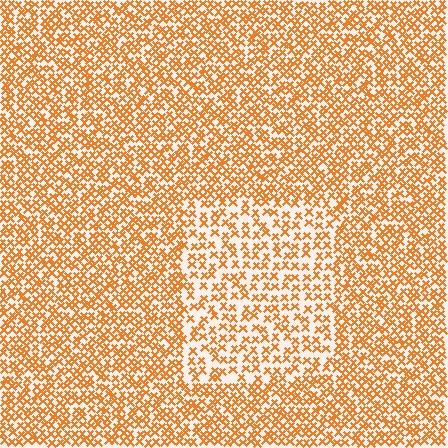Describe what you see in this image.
The image contains small orange elements arranged at two different densities. A rectangle-shaped region is visible where the elements are less densely packed than the surrounding area.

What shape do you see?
I see a rectangle.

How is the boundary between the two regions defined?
The boundary is defined by a change in element density (approximately 1.7x ratio). All elements are the same color, size, and shape.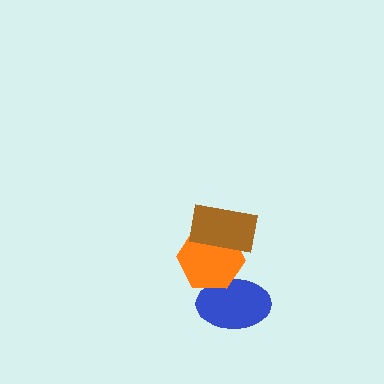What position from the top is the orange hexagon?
The orange hexagon is 2nd from the top.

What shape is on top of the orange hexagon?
The brown rectangle is on top of the orange hexagon.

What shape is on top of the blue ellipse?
The orange hexagon is on top of the blue ellipse.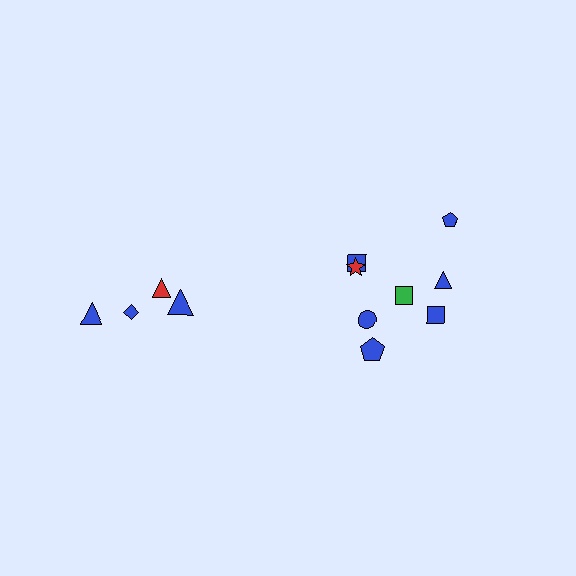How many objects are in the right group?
There are 8 objects.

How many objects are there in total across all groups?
There are 12 objects.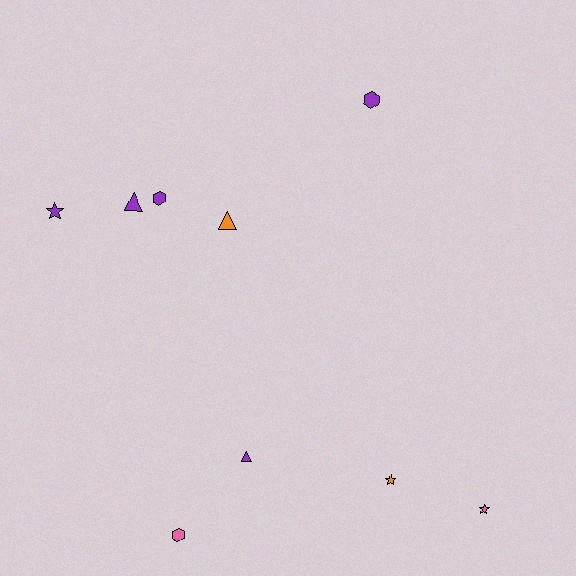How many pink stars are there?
There is 1 pink star.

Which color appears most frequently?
Purple, with 5 objects.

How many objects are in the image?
There are 9 objects.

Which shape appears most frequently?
Hexagon, with 3 objects.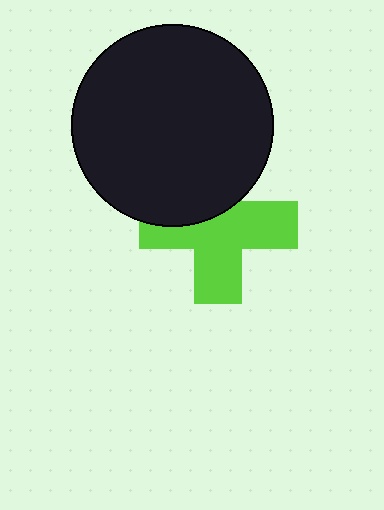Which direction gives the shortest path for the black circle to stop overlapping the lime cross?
Moving up gives the shortest separation.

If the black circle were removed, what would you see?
You would see the complete lime cross.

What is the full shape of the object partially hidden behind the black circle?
The partially hidden object is a lime cross.